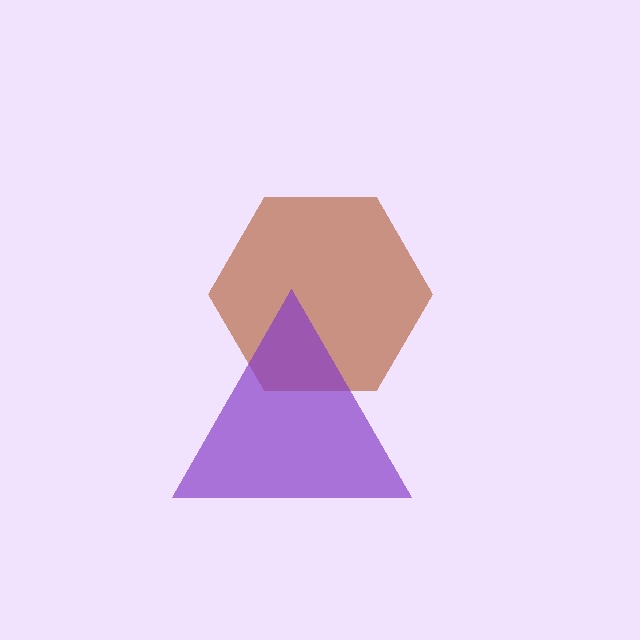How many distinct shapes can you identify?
There are 2 distinct shapes: a brown hexagon, a purple triangle.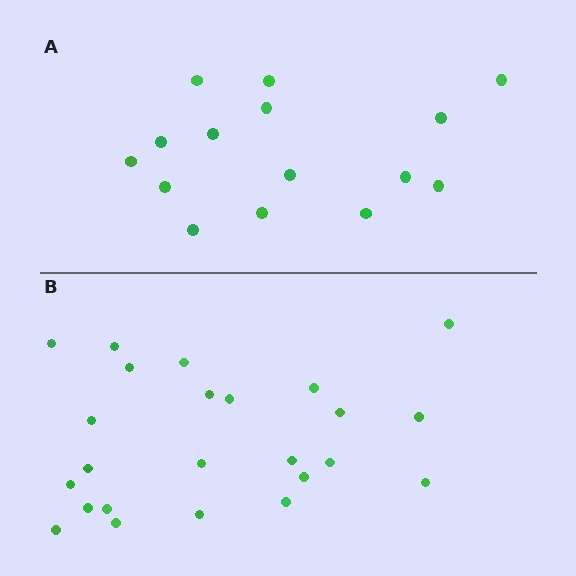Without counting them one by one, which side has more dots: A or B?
Region B (the bottom region) has more dots.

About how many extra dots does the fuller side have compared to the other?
Region B has roughly 8 or so more dots than region A.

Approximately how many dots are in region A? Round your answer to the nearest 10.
About 20 dots. (The exact count is 15, which rounds to 20.)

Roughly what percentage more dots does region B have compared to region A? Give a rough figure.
About 60% more.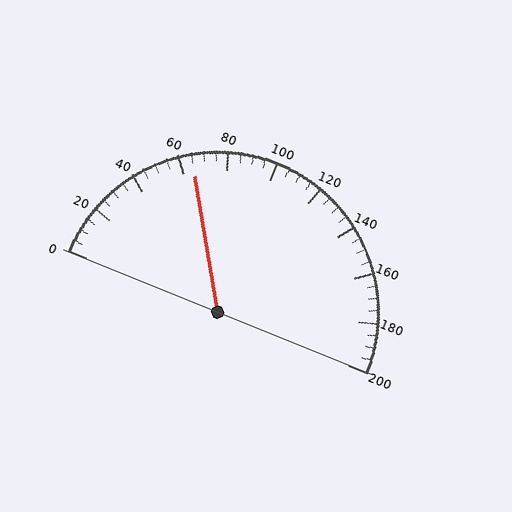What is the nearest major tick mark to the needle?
The nearest major tick mark is 60.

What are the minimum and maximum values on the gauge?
The gauge ranges from 0 to 200.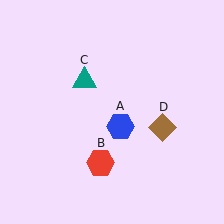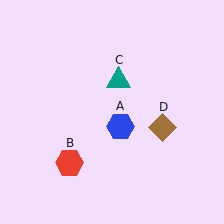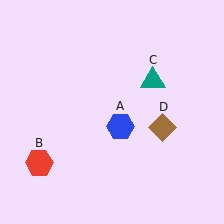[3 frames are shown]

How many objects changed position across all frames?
2 objects changed position: red hexagon (object B), teal triangle (object C).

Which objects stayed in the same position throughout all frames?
Blue hexagon (object A) and brown diamond (object D) remained stationary.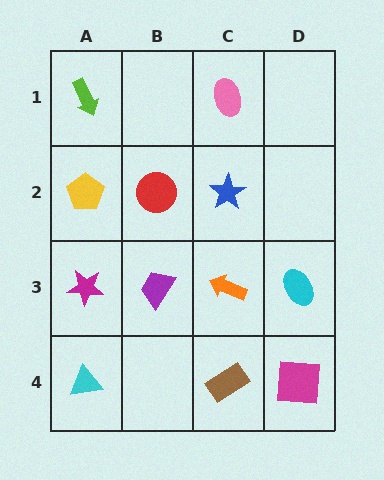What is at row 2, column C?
A blue star.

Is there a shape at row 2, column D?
No, that cell is empty.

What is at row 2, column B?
A red circle.